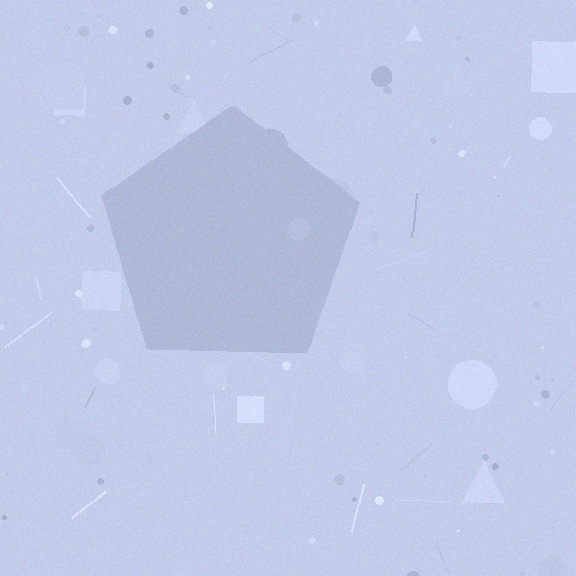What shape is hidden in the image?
A pentagon is hidden in the image.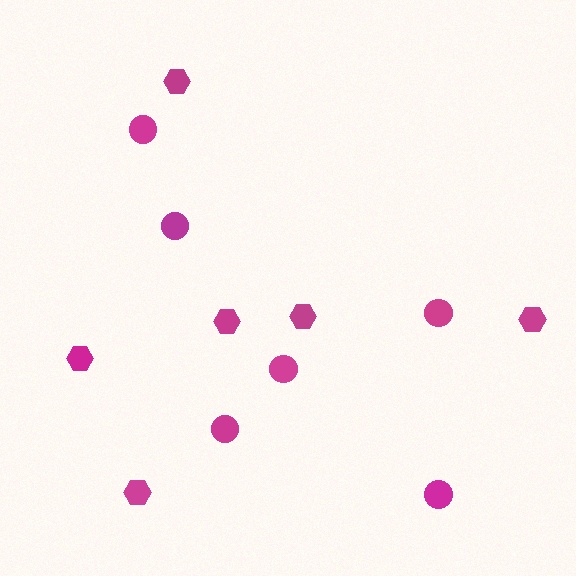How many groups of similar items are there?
There are 2 groups: one group of circles (6) and one group of hexagons (6).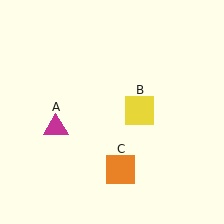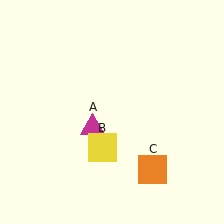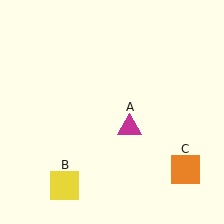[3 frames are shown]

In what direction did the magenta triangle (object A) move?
The magenta triangle (object A) moved right.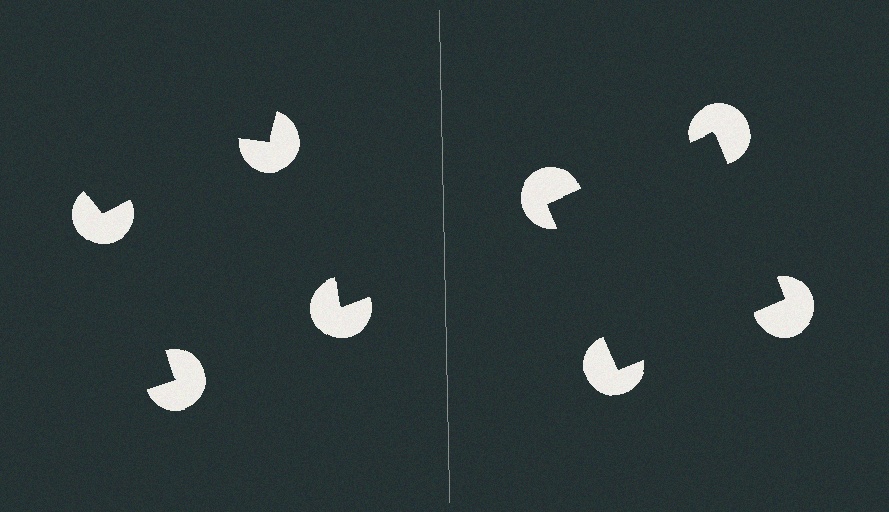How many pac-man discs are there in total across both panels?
8 — 4 on each side.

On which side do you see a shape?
An illusory square appears on the right side. On the left side the wedge cuts are rotated, so no coherent shape forms.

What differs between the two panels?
The pac-man discs are positioned identically on both sides; only the wedge orientations differ. On the right they align to a square; on the left they are misaligned.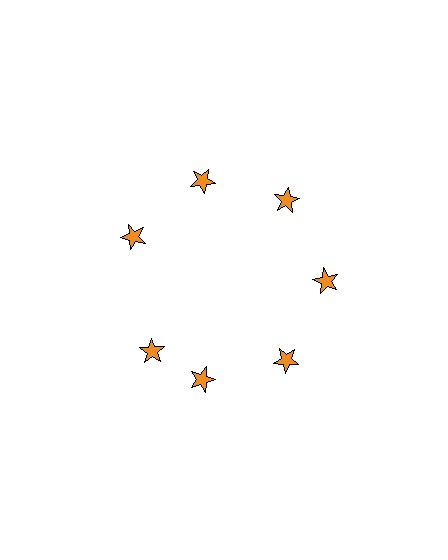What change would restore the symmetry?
The symmetry would be restored by rotating it back into even spacing with its neighbors so that all 7 stars sit at equal angles and equal distance from the center.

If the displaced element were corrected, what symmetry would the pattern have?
It would have 7-fold rotational symmetry — the pattern would map onto itself every 51 degrees.